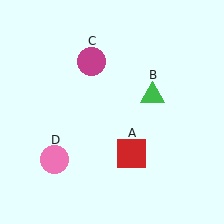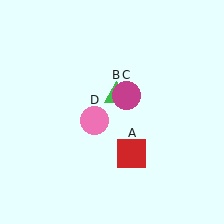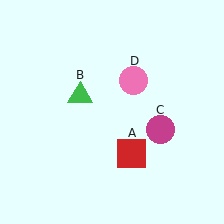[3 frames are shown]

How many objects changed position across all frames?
3 objects changed position: green triangle (object B), magenta circle (object C), pink circle (object D).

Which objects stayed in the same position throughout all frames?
Red square (object A) remained stationary.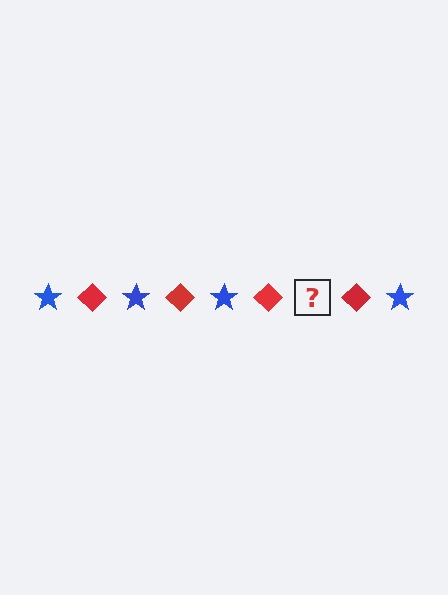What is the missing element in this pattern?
The missing element is a blue star.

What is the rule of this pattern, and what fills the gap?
The rule is that the pattern alternates between blue star and red diamond. The gap should be filled with a blue star.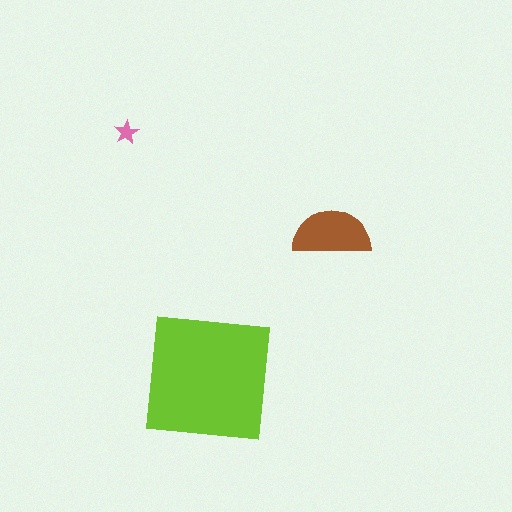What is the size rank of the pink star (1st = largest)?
3rd.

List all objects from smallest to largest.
The pink star, the brown semicircle, the lime square.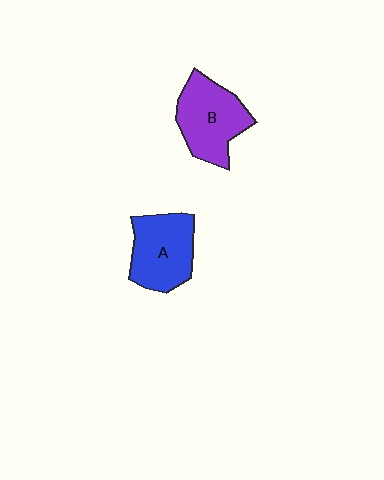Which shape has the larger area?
Shape B (purple).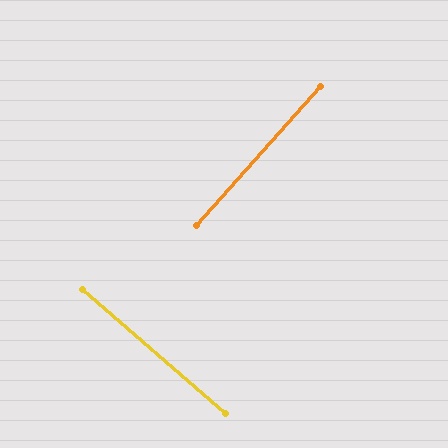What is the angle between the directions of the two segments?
Approximately 89 degrees.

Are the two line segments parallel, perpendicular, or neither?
Perpendicular — they meet at approximately 89°.